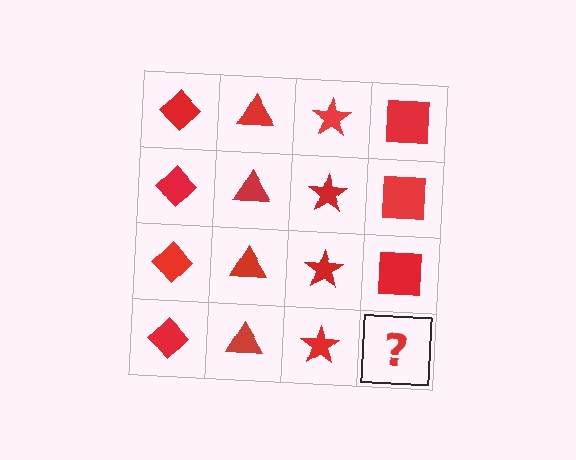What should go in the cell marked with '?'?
The missing cell should contain a red square.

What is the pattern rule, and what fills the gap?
The rule is that each column has a consistent shape. The gap should be filled with a red square.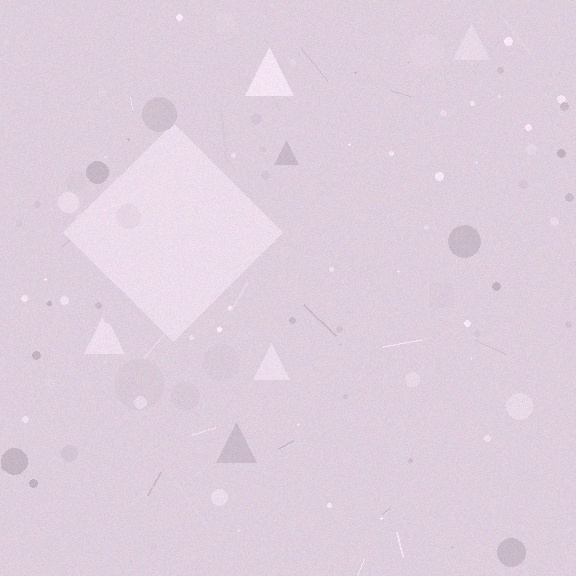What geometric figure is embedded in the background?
A diamond is embedded in the background.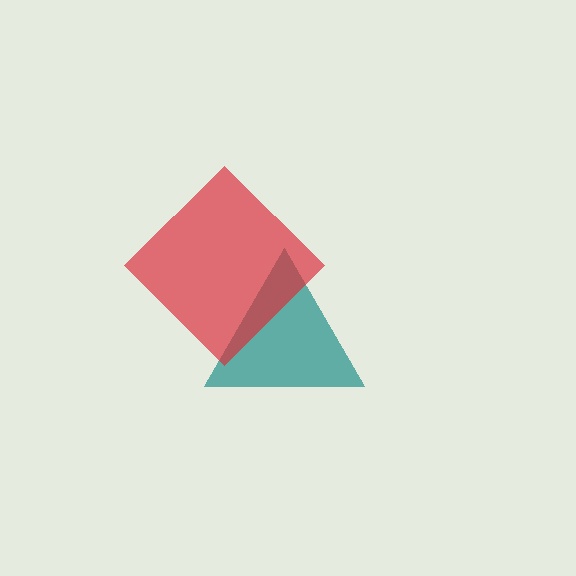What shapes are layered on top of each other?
The layered shapes are: a teal triangle, a red diamond.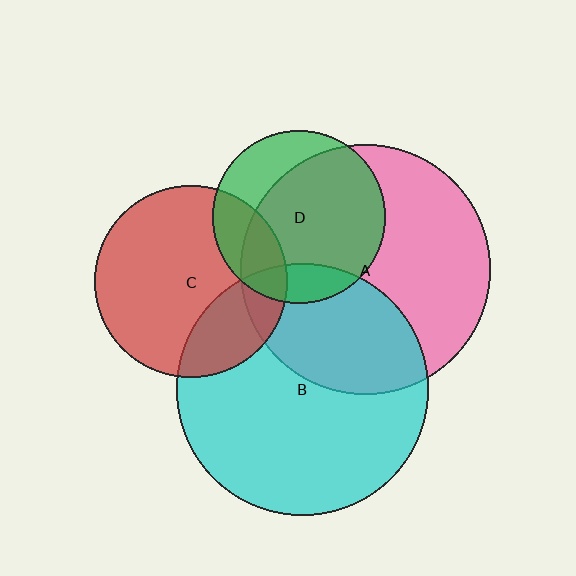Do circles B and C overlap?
Yes.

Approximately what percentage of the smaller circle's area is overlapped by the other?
Approximately 25%.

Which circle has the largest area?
Circle B (cyan).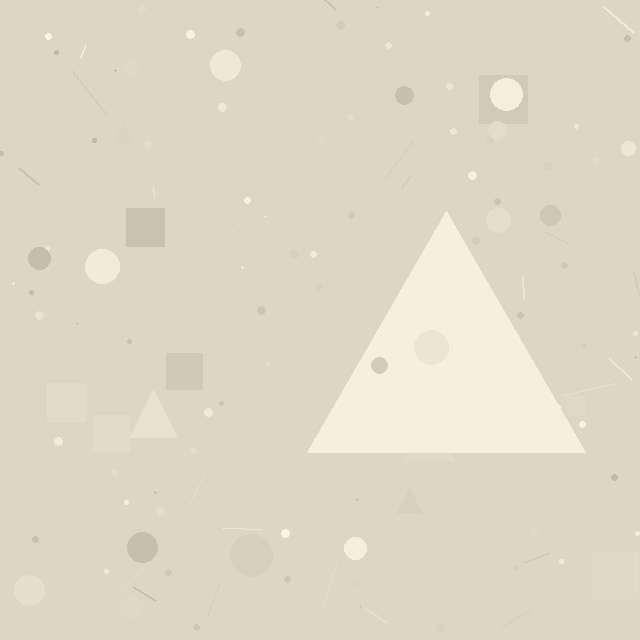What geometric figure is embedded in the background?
A triangle is embedded in the background.